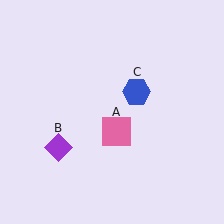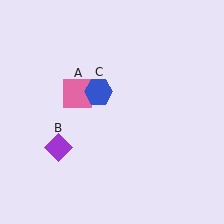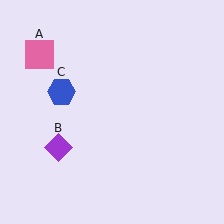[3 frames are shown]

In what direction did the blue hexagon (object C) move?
The blue hexagon (object C) moved left.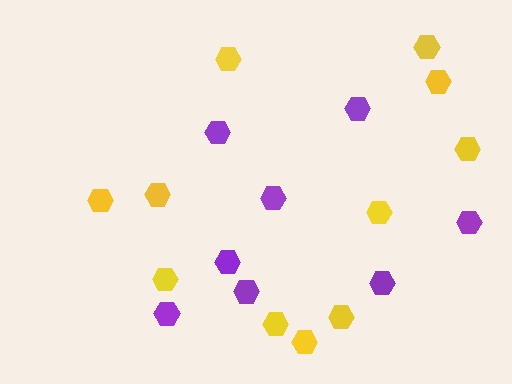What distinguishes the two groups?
There are 2 groups: one group of purple hexagons (8) and one group of yellow hexagons (11).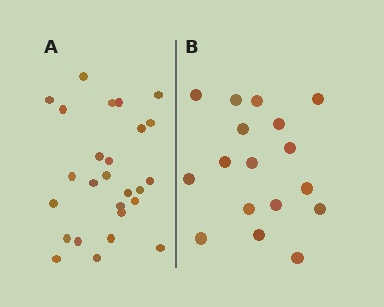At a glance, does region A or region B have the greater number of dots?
Region A (the left region) has more dots.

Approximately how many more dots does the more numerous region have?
Region A has roughly 8 or so more dots than region B.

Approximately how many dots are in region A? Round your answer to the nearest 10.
About 30 dots. (The exact count is 26, which rounds to 30.)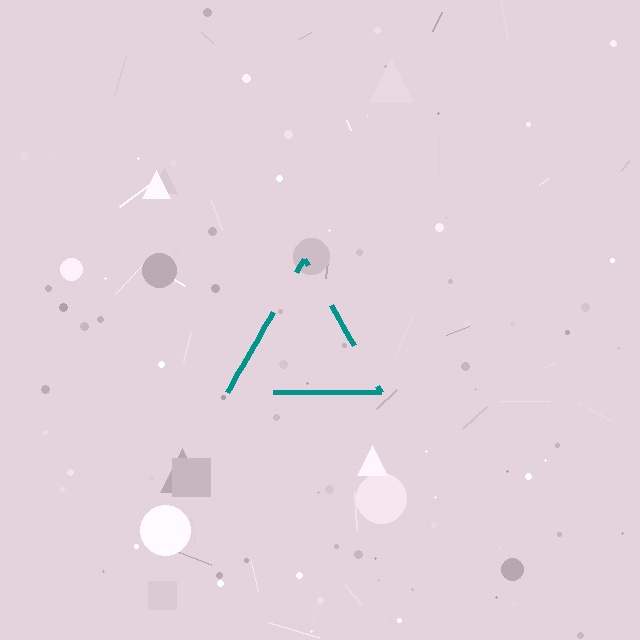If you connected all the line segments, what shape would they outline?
They would outline a triangle.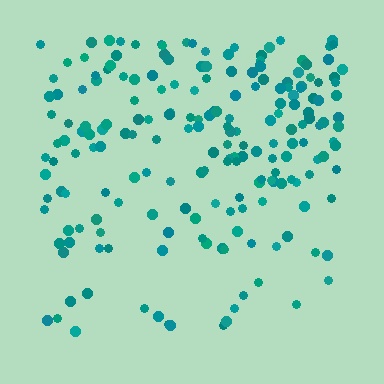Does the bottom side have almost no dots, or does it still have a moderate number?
Still a moderate number, just noticeably fewer than the top.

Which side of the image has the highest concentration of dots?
The top.